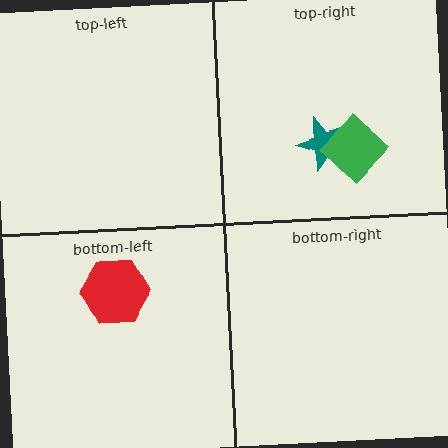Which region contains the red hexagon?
The bottom-left region.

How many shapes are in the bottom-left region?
1.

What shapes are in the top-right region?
The teal star, the green diamond.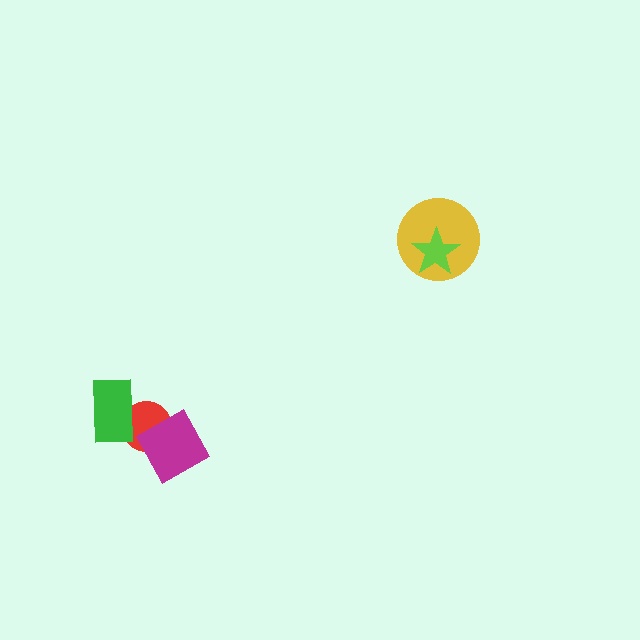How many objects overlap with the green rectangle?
1 object overlaps with the green rectangle.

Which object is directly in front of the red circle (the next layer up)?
The green rectangle is directly in front of the red circle.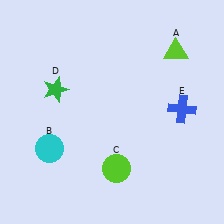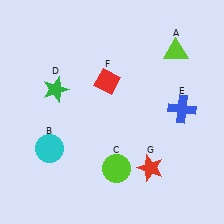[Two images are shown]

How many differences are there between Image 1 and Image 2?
There are 2 differences between the two images.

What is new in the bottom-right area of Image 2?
A red star (G) was added in the bottom-right area of Image 2.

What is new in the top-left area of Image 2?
A red diamond (F) was added in the top-left area of Image 2.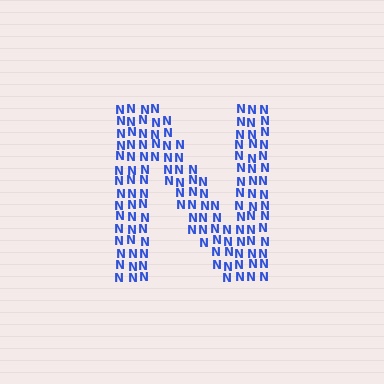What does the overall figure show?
The overall figure shows the letter N.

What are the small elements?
The small elements are letter N's.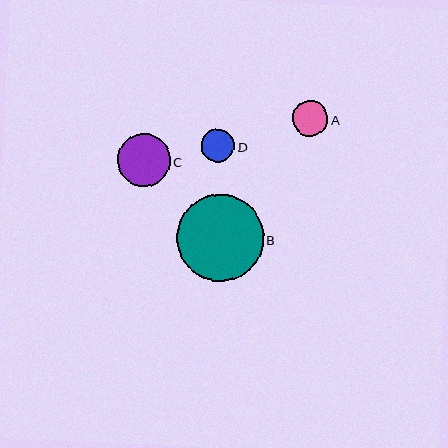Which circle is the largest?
Circle B is the largest with a size of approximately 87 pixels.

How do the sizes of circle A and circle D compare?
Circle A and circle D are approximately the same size.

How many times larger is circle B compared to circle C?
Circle B is approximately 1.7 times the size of circle C.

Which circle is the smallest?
Circle D is the smallest with a size of approximately 33 pixels.